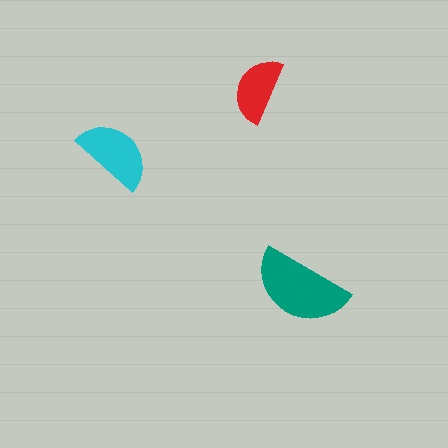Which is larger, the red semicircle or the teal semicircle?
The teal one.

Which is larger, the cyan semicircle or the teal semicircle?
The teal one.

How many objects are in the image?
There are 3 objects in the image.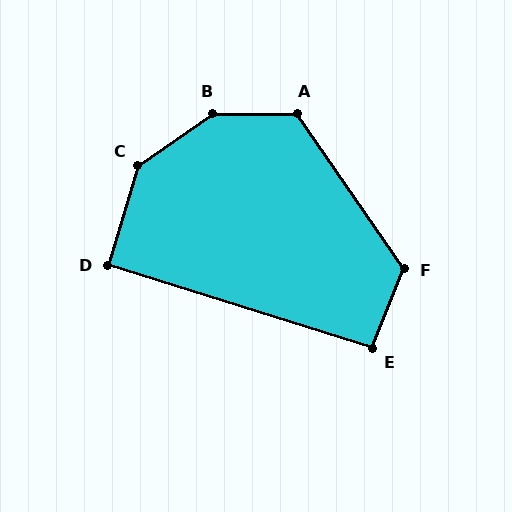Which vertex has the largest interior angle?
B, at approximately 146 degrees.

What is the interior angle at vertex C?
Approximately 142 degrees (obtuse).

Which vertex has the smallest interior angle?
D, at approximately 91 degrees.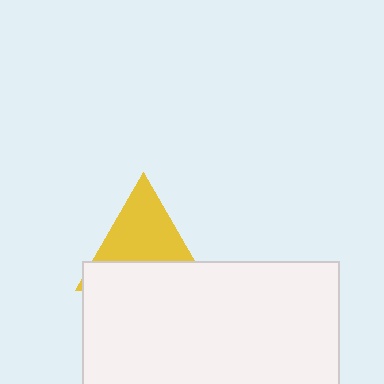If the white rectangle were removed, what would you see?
You would see the complete yellow triangle.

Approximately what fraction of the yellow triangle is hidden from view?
Roughly 43% of the yellow triangle is hidden behind the white rectangle.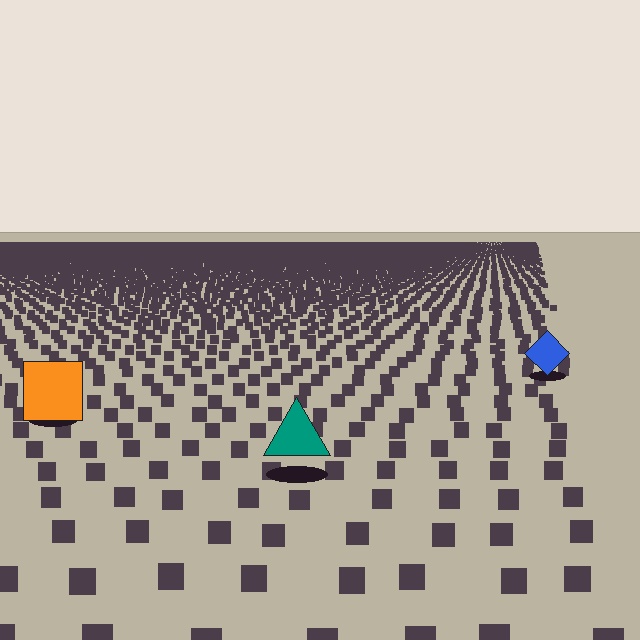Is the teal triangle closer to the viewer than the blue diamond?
Yes. The teal triangle is closer — you can tell from the texture gradient: the ground texture is coarser near it.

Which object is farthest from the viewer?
The blue diamond is farthest from the viewer. It appears smaller and the ground texture around it is denser.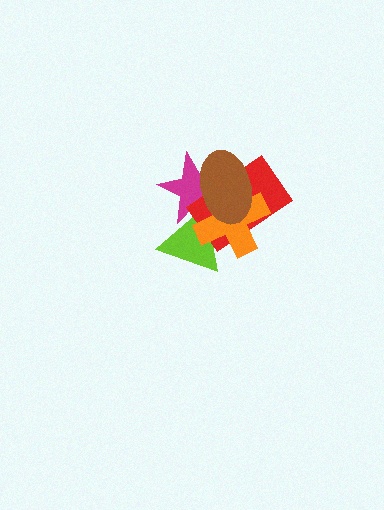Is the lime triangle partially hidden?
Yes, it is partially covered by another shape.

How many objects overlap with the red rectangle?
4 objects overlap with the red rectangle.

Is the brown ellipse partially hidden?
No, no other shape covers it.